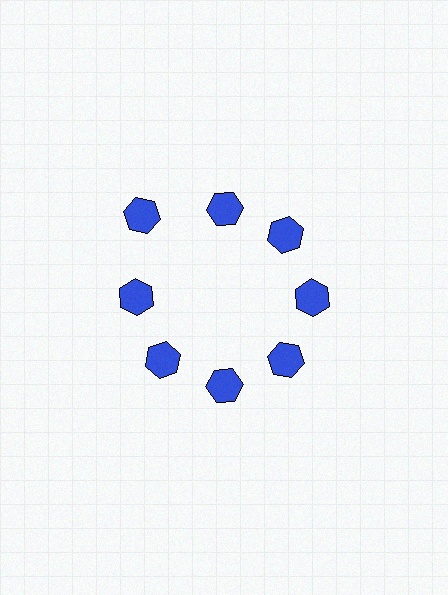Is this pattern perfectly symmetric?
No. The 8 blue hexagons are arranged in a ring, but one element near the 10 o'clock position is pushed outward from the center, breaking the 8-fold rotational symmetry.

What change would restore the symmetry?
The symmetry would be restored by moving it inward, back onto the ring so that all 8 hexagons sit at equal angles and equal distance from the center.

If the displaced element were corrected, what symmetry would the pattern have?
It would have 8-fold rotational symmetry — the pattern would map onto itself every 45 degrees.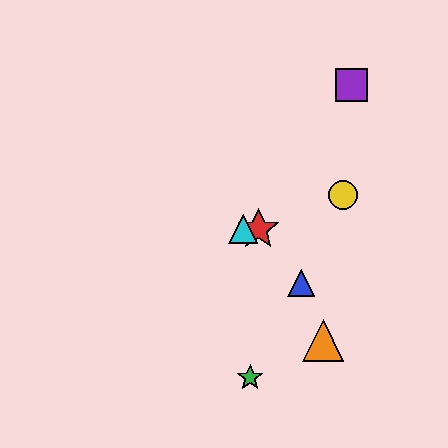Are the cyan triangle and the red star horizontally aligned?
Yes, both are at y≈229.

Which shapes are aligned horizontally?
The red star, the cyan triangle are aligned horizontally.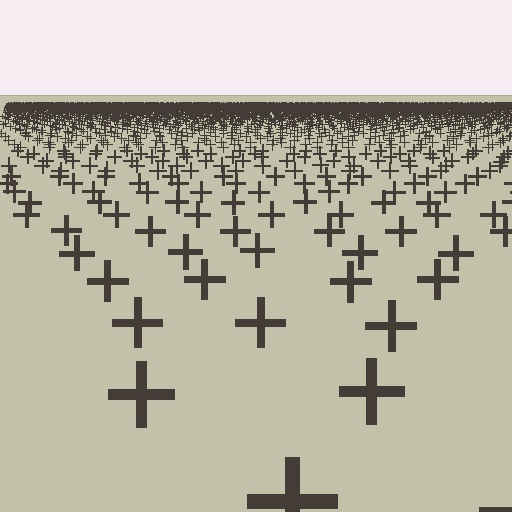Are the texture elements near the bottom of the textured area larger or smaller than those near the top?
Larger. Near the bottom, elements are closer to the viewer and appear at a bigger on-screen size.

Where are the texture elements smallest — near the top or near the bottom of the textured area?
Near the top.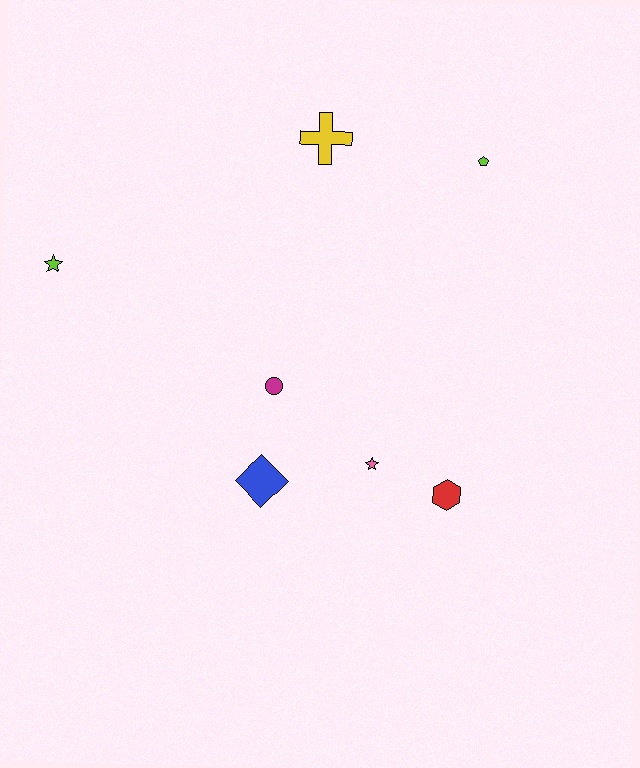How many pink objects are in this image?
There is 1 pink object.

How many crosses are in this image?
There is 1 cross.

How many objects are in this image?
There are 7 objects.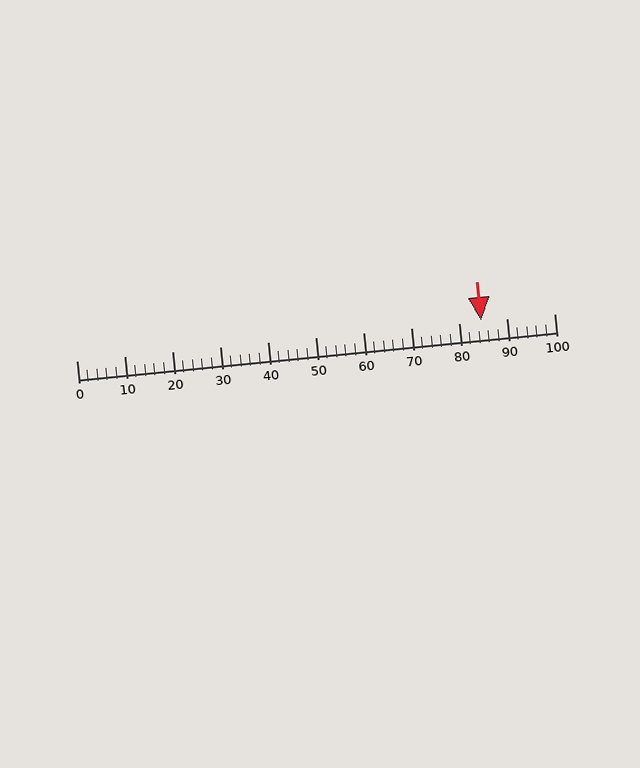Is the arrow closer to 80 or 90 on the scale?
The arrow is closer to 80.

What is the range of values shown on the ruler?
The ruler shows values from 0 to 100.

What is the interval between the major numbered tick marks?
The major tick marks are spaced 10 units apart.